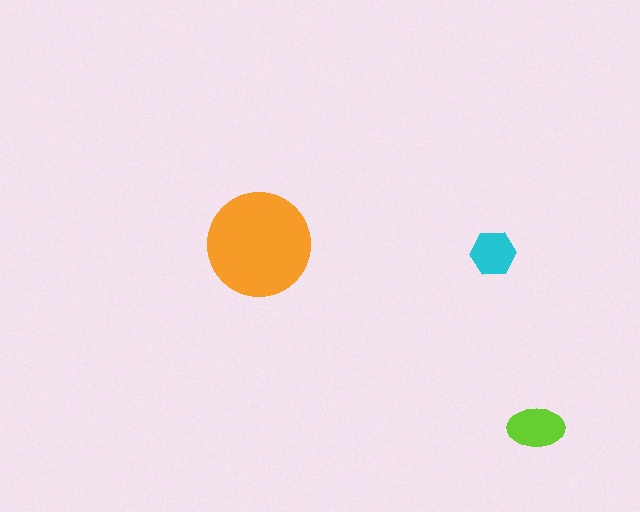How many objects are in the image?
There are 3 objects in the image.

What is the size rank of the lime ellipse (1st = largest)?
2nd.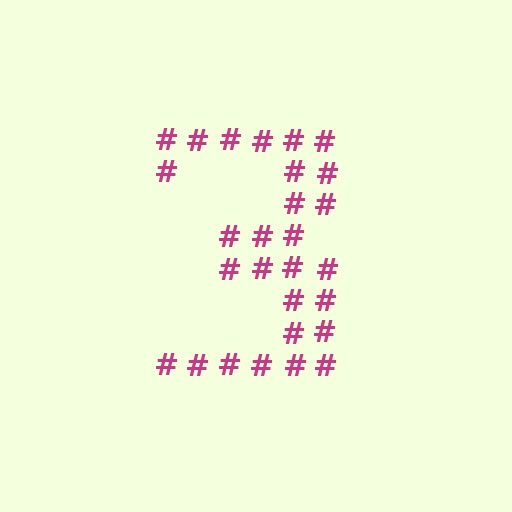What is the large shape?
The large shape is the digit 3.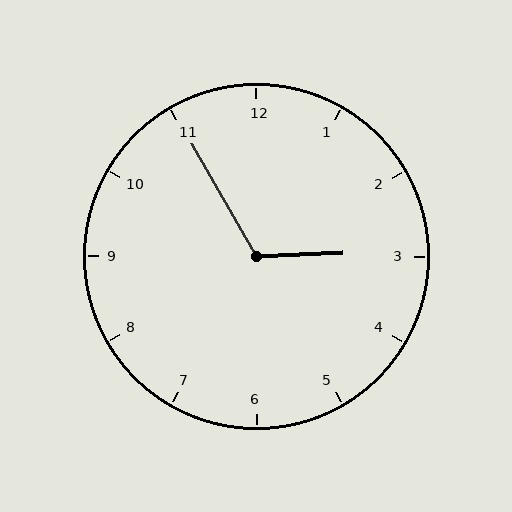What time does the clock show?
2:55.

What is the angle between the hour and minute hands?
Approximately 118 degrees.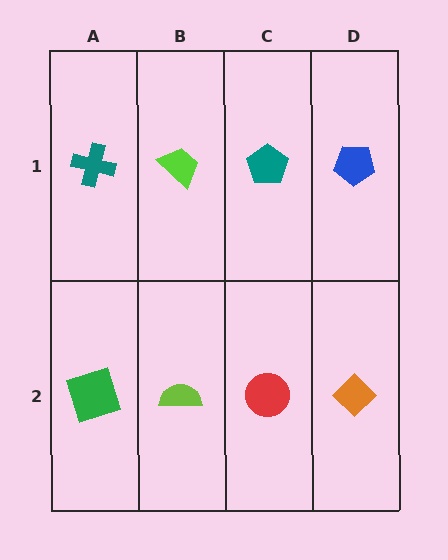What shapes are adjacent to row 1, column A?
A green square (row 2, column A), a lime trapezoid (row 1, column B).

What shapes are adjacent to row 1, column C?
A red circle (row 2, column C), a lime trapezoid (row 1, column B), a blue pentagon (row 1, column D).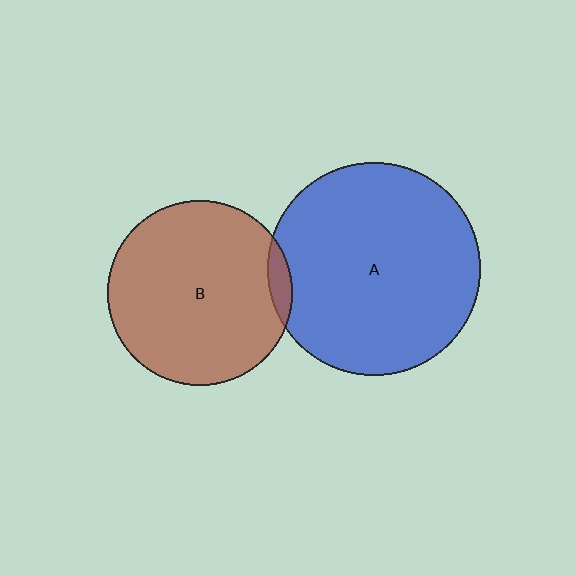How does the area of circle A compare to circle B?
Approximately 1.3 times.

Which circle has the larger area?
Circle A (blue).